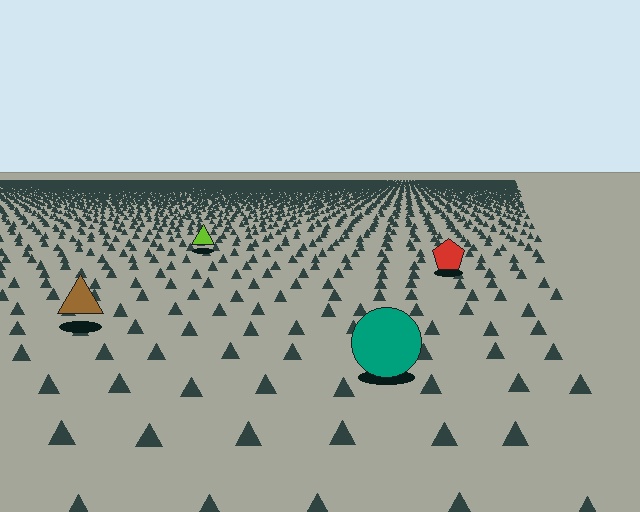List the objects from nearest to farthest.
From nearest to farthest: the teal circle, the brown triangle, the red pentagon, the lime triangle.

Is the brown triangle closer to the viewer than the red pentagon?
Yes. The brown triangle is closer — you can tell from the texture gradient: the ground texture is coarser near it.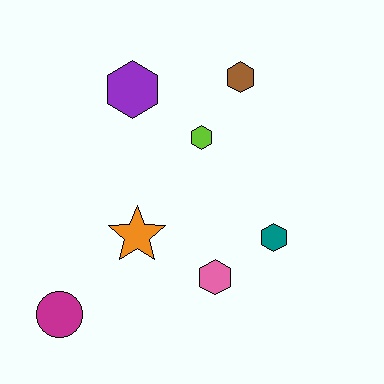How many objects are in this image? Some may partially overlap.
There are 7 objects.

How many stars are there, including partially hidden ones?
There is 1 star.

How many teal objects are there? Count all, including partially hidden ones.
There is 1 teal object.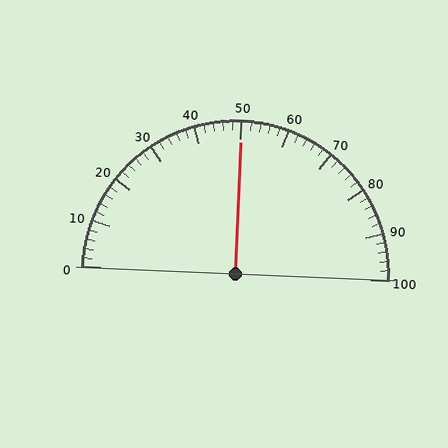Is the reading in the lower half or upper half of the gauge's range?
The reading is in the upper half of the range (0 to 100).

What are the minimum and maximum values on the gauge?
The gauge ranges from 0 to 100.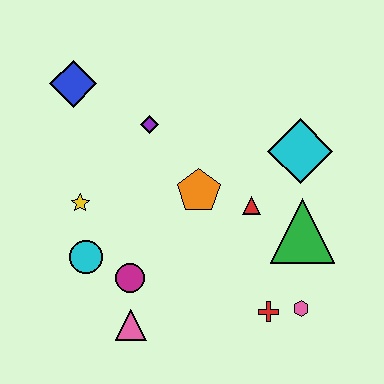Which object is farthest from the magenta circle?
The cyan diamond is farthest from the magenta circle.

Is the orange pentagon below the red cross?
No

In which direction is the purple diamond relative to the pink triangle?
The purple diamond is above the pink triangle.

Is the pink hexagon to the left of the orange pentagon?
No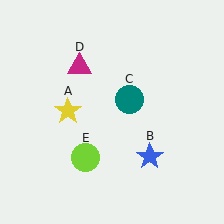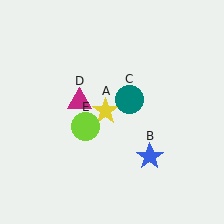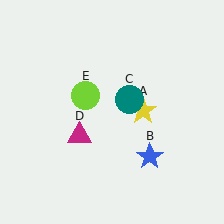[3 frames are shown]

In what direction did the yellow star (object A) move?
The yellow star (object A) moved right.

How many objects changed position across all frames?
3 objects changed position: yellow star (object A), magenta triangle (object D), lime circle (object E).